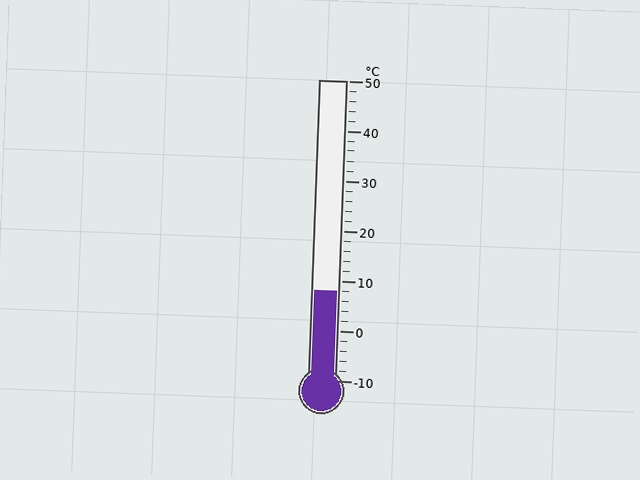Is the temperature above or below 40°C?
The temperature is below 40°C.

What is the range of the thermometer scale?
The thermometer scale ranges from -10°C to 50°C.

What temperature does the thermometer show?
The thermometer shows approximately 8°C.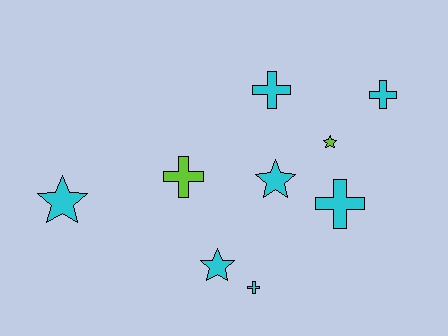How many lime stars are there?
There is 1 lime star.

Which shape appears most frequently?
Cross, with 5 objects.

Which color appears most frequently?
Cyan, with 7 objects.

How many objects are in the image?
There are 9 objects.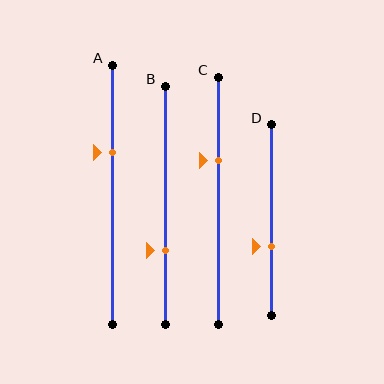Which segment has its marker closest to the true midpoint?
Segment D has its marker closest to the true midpoint.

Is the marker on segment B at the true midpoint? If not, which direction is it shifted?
No, the marker on segment B is shifted downward by about 19% of the segment length.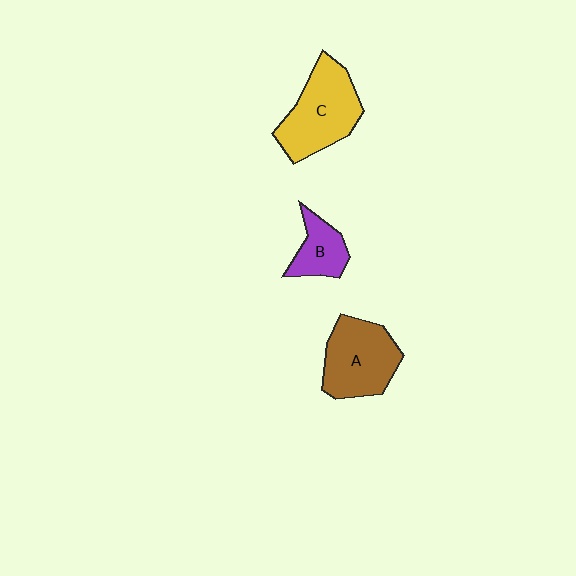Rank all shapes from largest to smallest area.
From largest to smallest: C (yellow), A (brown), B (purple).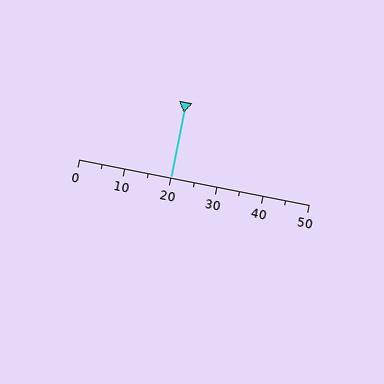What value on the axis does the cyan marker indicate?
The marker indicates approximately 20.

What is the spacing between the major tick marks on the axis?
The major ticks are spaced 10 apart.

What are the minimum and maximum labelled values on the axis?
The axis runs from 0 to 50.